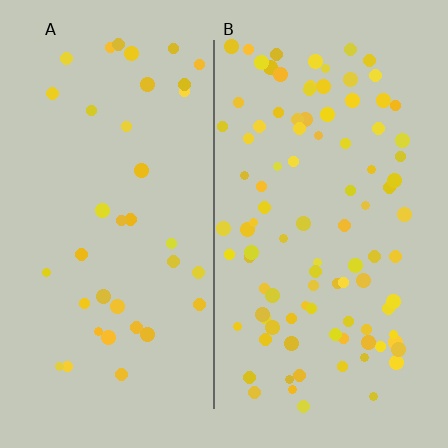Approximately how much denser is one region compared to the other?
Approximately 2.6× — region B over region A.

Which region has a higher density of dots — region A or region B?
B (the right).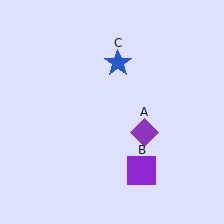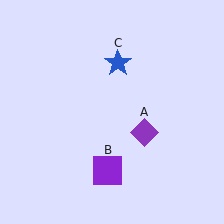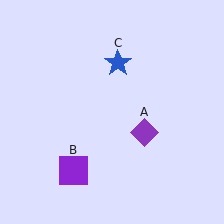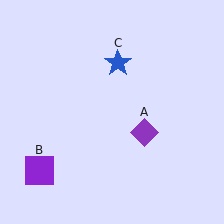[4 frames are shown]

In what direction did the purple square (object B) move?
The purple square (object B) moved left.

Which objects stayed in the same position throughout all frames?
Purple diamond (object A) and blue star (object C) remained stationary.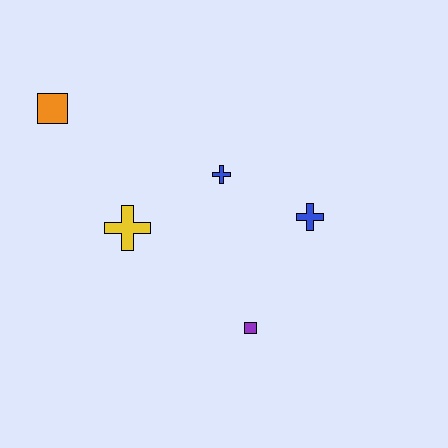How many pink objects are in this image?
There are no pink objects.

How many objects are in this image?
There are 5 objects.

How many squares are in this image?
There are 2 squares.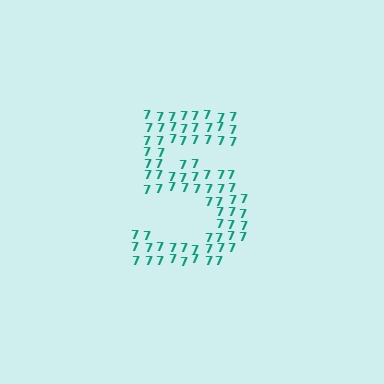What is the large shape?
The large shape is the digit 5.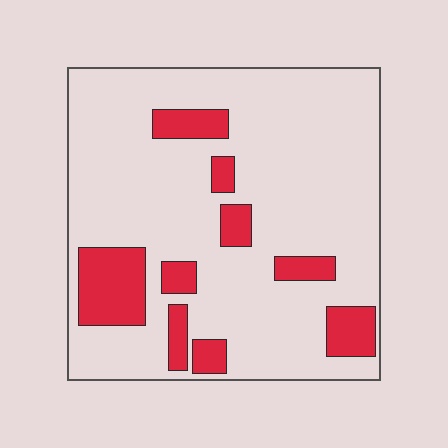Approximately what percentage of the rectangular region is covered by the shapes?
Approximately 20%.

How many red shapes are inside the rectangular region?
9.